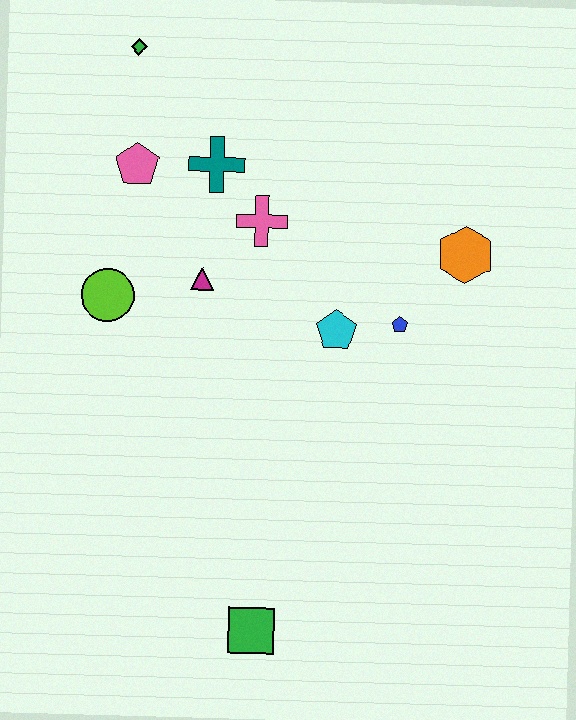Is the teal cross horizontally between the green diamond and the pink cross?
Yes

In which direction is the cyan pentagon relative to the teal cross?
The cyan pentagon is below the teal cross.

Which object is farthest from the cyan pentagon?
The green diamond is farthest from the cyan pentagon.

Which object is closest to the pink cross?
The teal cross is closest to the pink cross.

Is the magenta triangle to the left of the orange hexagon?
Yes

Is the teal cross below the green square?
No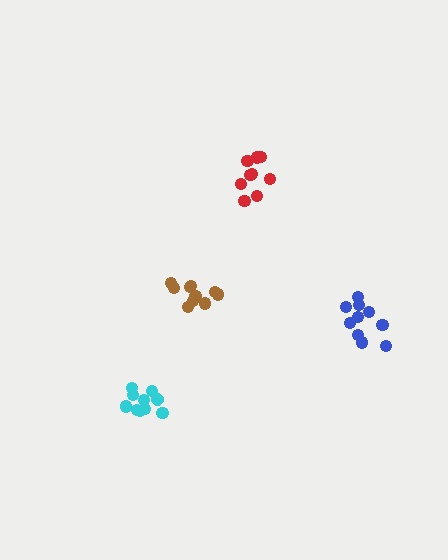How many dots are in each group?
Group 1: 10 dots, Group 2: 10 dots, Group 3: 10 dots, Group 4: 9 dots (39 total).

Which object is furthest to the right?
The blue cluster is rightmost.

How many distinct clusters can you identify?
There are 4 distinct clusters.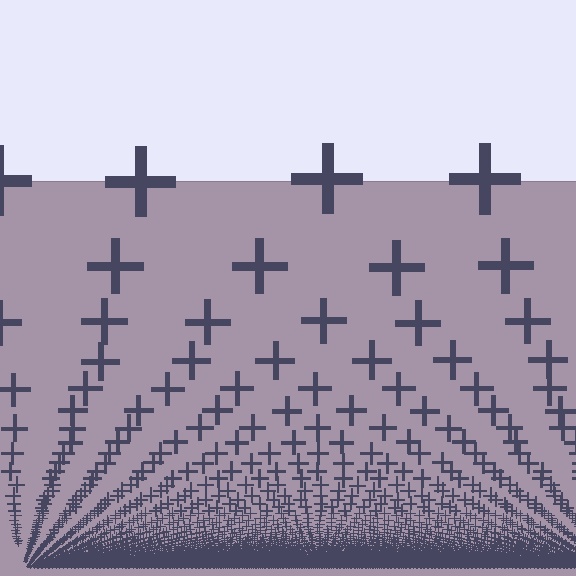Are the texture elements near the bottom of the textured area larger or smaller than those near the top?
Smaller. The gradient is inverted — elements near the bottom are smaller and denser.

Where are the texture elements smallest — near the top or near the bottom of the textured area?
Near the bottom.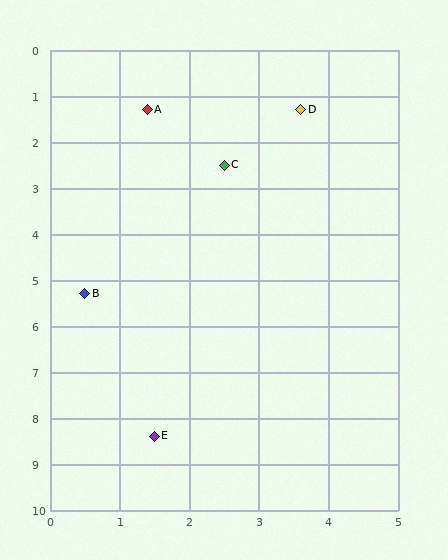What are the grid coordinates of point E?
Point E is at approximately (1.5, 8.4).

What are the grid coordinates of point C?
Point C is at approximately (2.5, 2.5).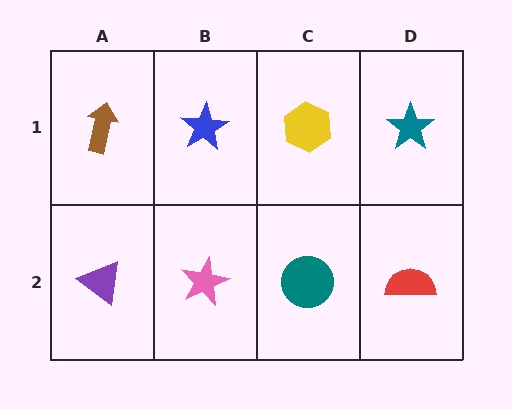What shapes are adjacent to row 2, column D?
A teal star (row 1, column D), a teal circle (row 2, column C).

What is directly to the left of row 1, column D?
A yellow hexagon.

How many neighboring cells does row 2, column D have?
2.